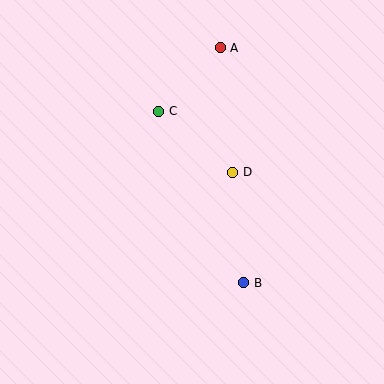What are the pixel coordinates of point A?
Point A is at (220, 48).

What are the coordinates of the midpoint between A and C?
The midpoint between A and C is at (189, 79).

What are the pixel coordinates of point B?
Point B is at (244, 283).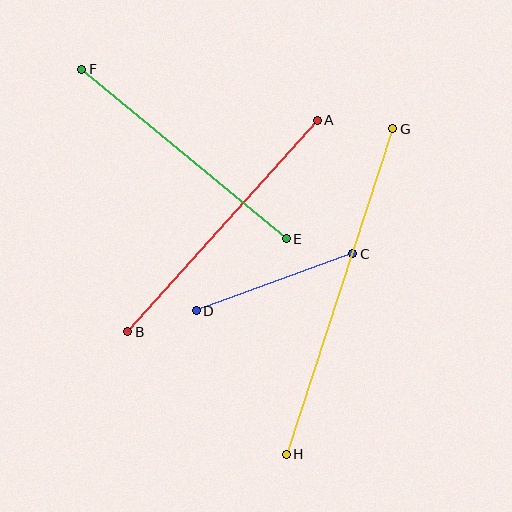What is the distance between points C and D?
The distance is approximately 166 pixels.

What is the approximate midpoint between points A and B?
The midpoint is at approximately (222, 226) pixels.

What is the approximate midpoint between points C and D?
The midpoint is at approximately (274, 282) pixels.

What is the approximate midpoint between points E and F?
The midpoint is at approximately (184, 154) pixels.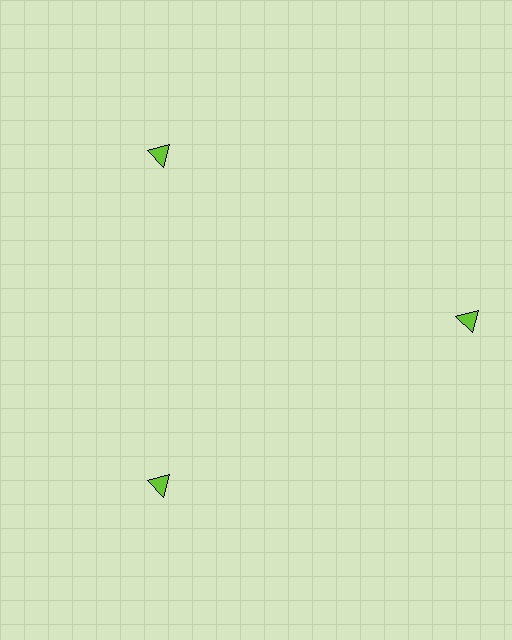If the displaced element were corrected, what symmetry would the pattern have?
It would have 3-fold rotational symmetry — the pattern would map onto itself every 120 degrees.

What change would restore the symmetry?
The symmetry would be restored by moving it inward, back onto the ring so that all 3 triangles sit at equal angles and equal distance from the center.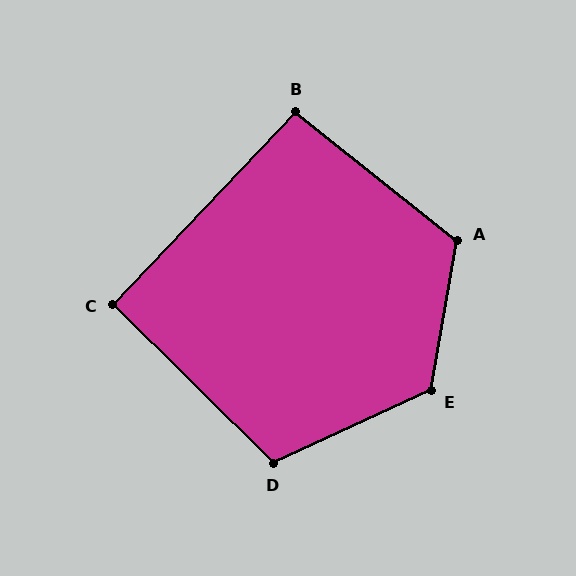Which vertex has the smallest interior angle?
C, at approximately 91 degrees.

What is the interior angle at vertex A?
Approximately 118 degrees (obtuse).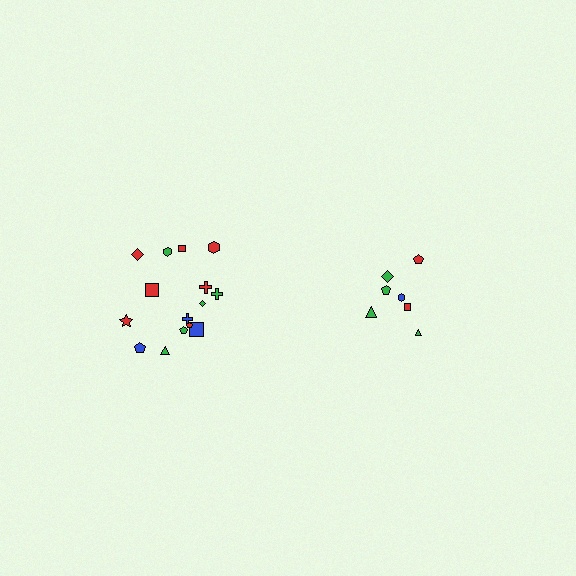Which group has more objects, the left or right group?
The left group.